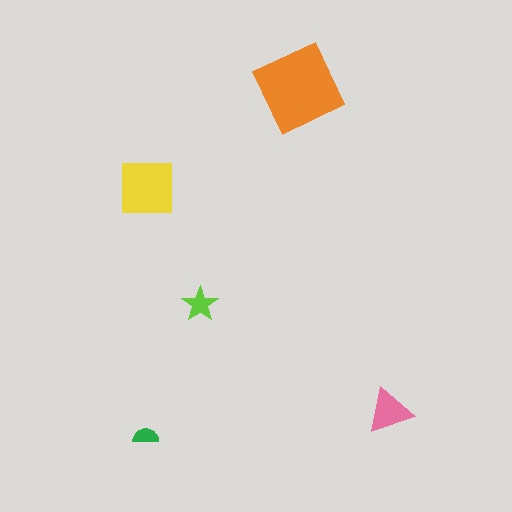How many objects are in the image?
There are 5 objects in the image.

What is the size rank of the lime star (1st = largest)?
4th.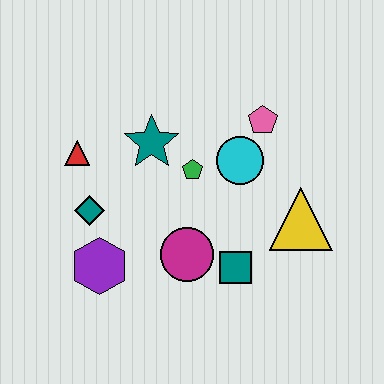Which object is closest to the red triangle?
The teal diamond is closest to the red triangle.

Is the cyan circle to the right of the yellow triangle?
No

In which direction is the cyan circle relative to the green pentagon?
The cyan circle is to the right of the green pentagon.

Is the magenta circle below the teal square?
No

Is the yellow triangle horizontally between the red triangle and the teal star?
No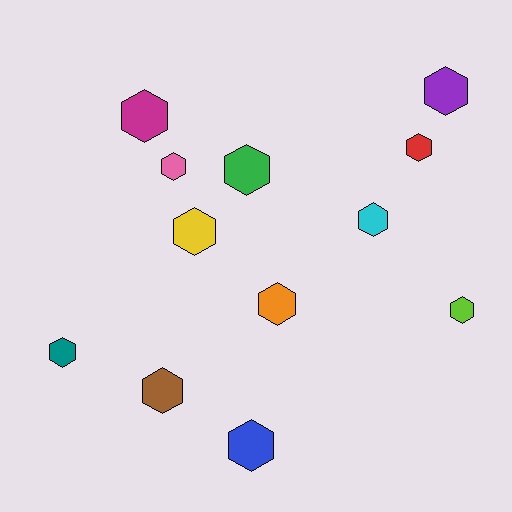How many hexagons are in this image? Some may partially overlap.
There are 12 hexagons.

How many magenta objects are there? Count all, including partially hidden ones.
There is 1 magenta object.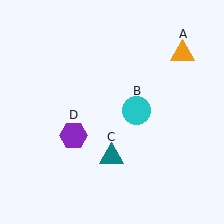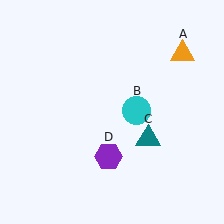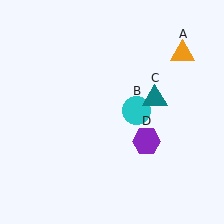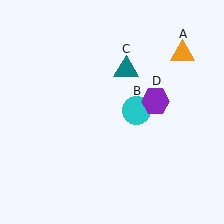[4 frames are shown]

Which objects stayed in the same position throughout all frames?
Orange triangle (object A) and cyan circle (object B) remained stationary.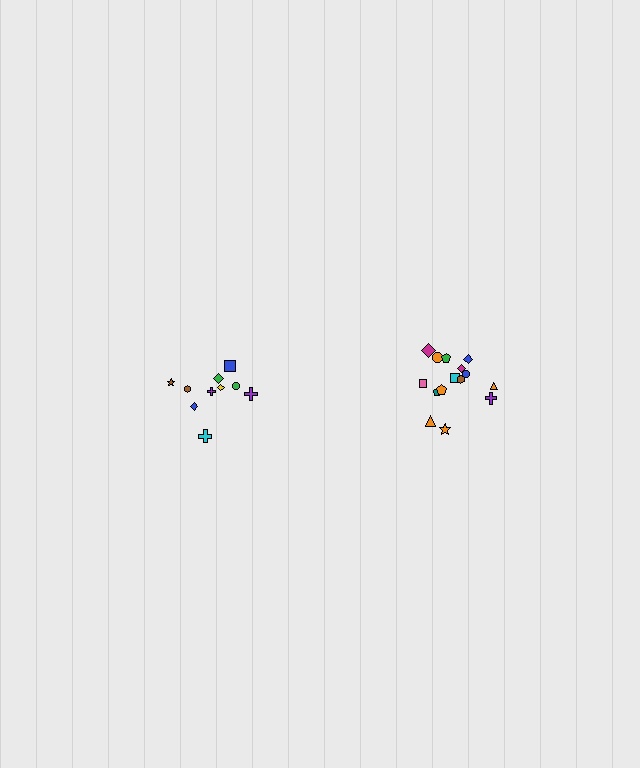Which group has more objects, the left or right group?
The right group.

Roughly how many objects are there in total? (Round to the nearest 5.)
Roughly 25 objects in total.